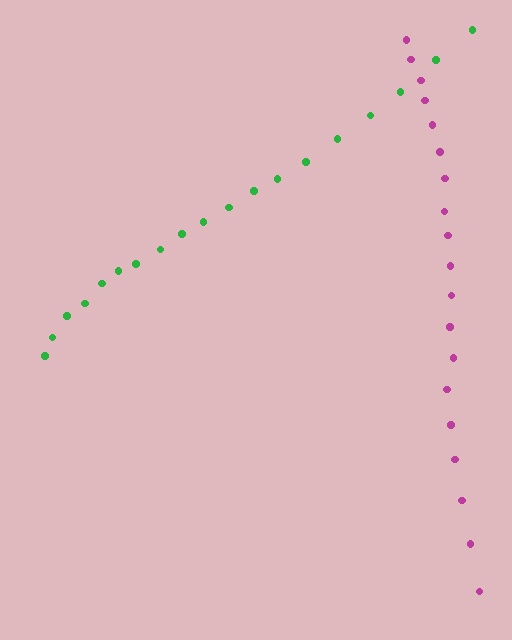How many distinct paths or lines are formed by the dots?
There are 2 distinct paths.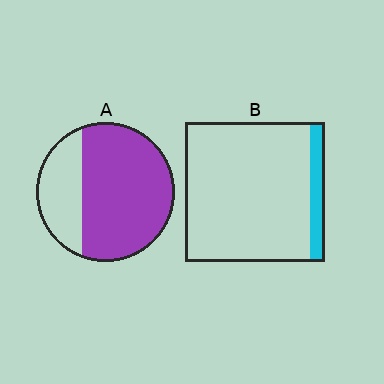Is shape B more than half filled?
No.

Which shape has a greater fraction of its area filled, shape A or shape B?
Shape A.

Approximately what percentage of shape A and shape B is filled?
A is approximately 70% and B is approximately 10%.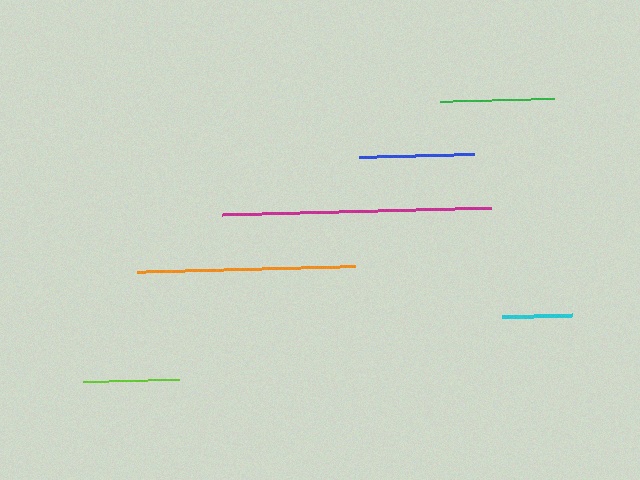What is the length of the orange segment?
The orange segment is approximately 219 pixels long.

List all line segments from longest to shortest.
From longest to shortest: magenta, orange, blue, green, lime, cyan.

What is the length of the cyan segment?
The cyan segment is approximately 69 pixels long.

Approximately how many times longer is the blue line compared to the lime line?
The blue line is approximately 1.2 times the length of the lime line.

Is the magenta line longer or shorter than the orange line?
The magenta line is longer than the orange line.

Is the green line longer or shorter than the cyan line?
The green line is longer than the cyan line.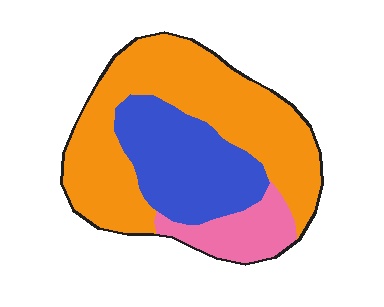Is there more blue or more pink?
Blue.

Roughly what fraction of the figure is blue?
Blue takes up about one third (1/3) of the figure.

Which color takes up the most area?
Orange, at roughly 55%.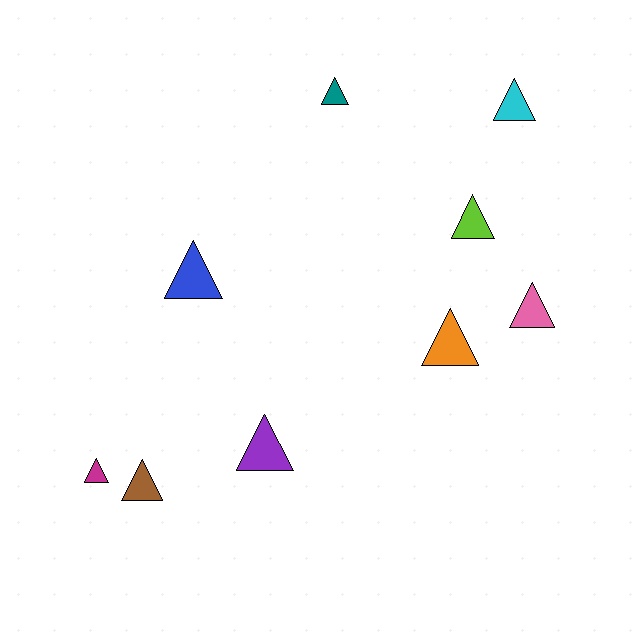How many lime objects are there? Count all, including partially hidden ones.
There is 1 lime object.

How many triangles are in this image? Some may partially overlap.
There are 9 triangles.